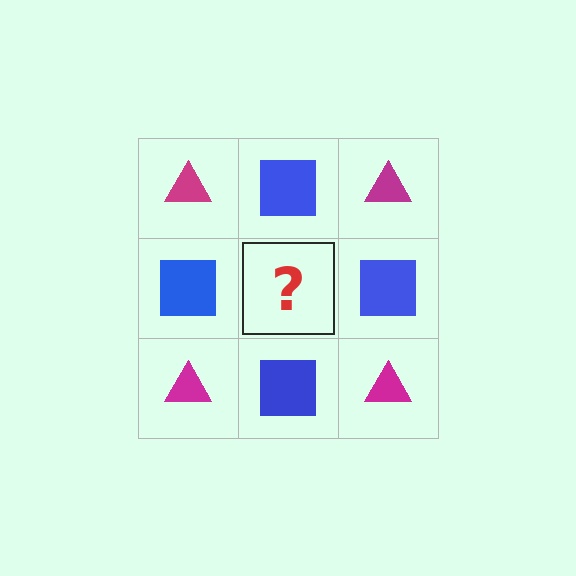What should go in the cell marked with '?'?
The missing cell should contain a magenta triangle.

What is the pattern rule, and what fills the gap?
The rule is that it alternates magenta triangle and blue square in a checkerboard pattern. The gap should be filled with a magenta triangle.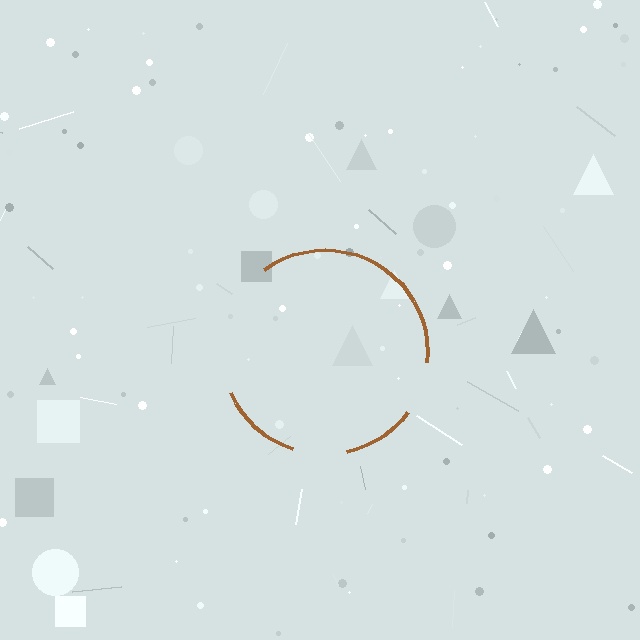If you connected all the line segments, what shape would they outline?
They would outline a circle.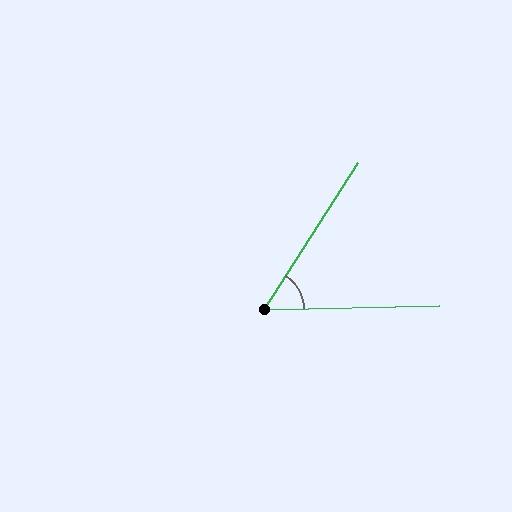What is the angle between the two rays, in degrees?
Approximately 56 degrees.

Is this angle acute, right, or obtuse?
It is acute.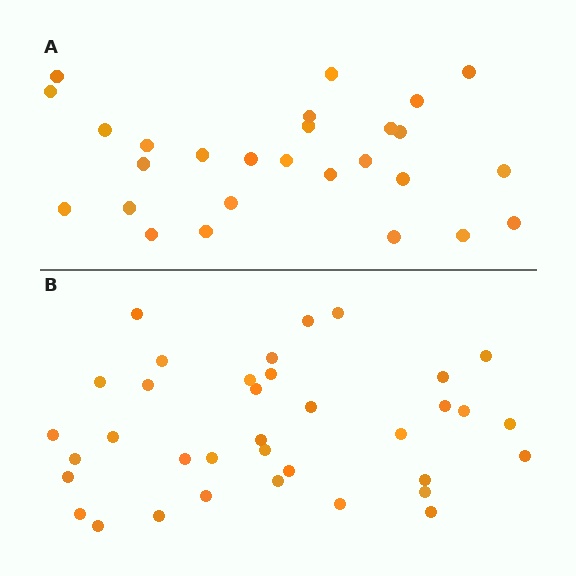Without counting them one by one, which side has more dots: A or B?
Region B (the bottom region) has more dots.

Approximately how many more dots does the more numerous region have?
Region B has roughly 8 or so more dots than region A.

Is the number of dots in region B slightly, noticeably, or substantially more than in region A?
Region B has noticeably more, but not dramatically so. The ratio is roughly 1.3 to 1.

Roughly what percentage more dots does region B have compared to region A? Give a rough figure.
About 35% more.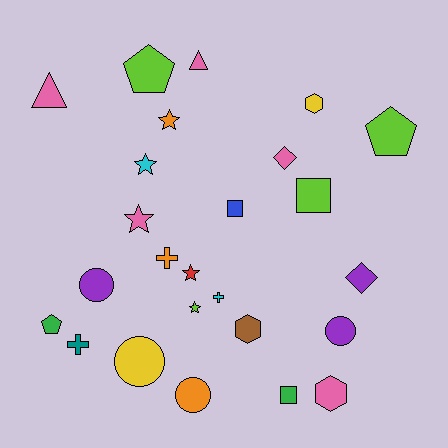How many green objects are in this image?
There are 2 green objects.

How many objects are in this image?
There are 25 objects.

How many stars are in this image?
There are 5 stars.